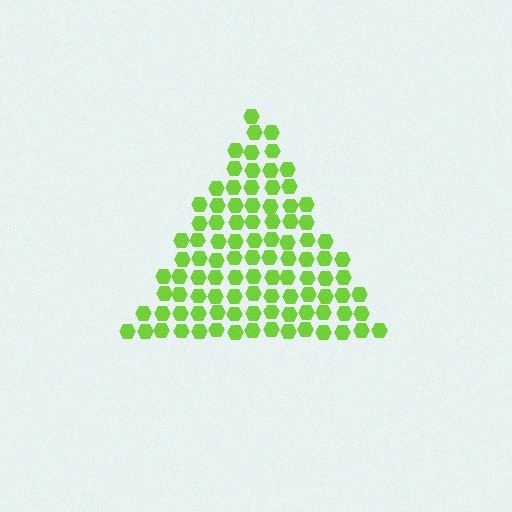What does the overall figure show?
The overall figure shows a triangle.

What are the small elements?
The small elements are hexagons.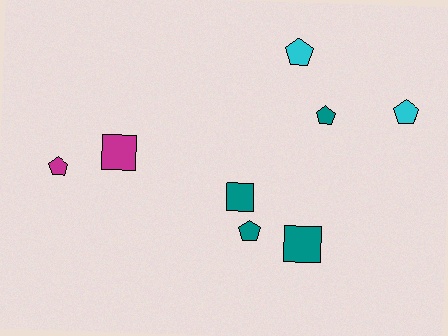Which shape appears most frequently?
Pentagon, with 5 objects.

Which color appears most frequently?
Teal, with 4 objects.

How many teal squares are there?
There are 2 teal squares.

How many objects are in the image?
There are 8 objects.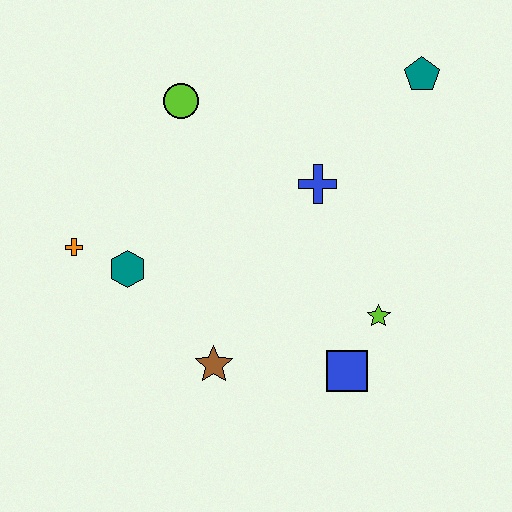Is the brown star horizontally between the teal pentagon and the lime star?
No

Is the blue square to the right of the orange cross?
Yes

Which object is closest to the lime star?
The blue square is closest to the lime star.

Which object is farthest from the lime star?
The orange cross is farthest from the lime star.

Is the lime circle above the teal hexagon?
Yes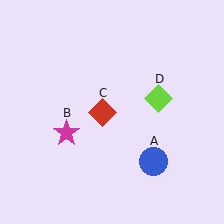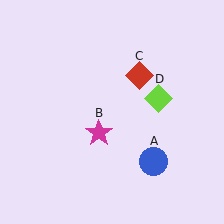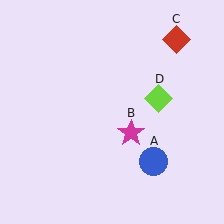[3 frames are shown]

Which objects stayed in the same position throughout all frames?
Blue circle (object A) and lime diamond (object D) remained stationary.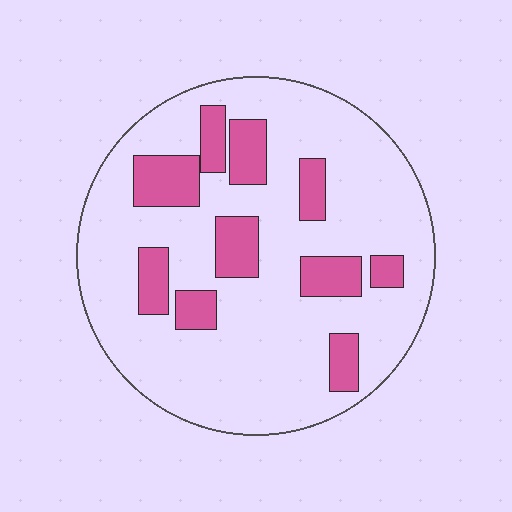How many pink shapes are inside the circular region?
10.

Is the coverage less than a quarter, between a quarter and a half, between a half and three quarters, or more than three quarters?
Less than a quarter.